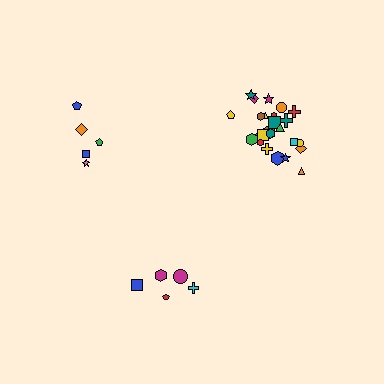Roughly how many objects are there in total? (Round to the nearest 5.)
Roughly 35 objects in total.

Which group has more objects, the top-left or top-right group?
The top-right group.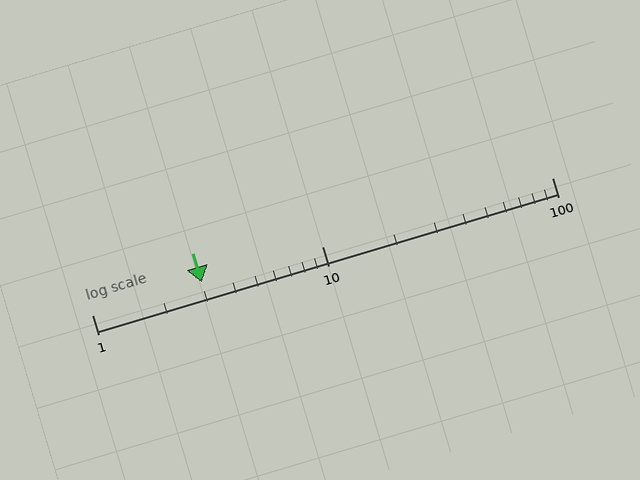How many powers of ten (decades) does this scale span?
The scale spans 2 decades, from 1 to 100.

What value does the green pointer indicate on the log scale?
The pointer indicates approximately 3.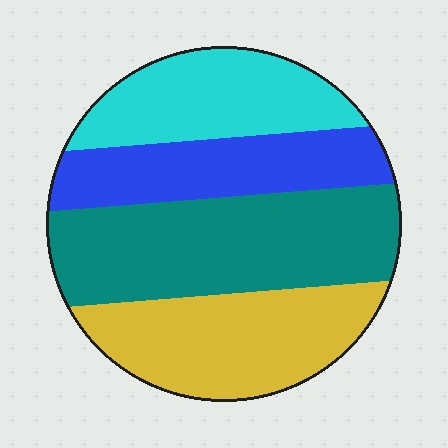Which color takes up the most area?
Teal, at roughly 35%.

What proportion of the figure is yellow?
Yellow covers 26% of the figure.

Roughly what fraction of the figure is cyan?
Cyan takes up about one fifth (1/5) of the figure.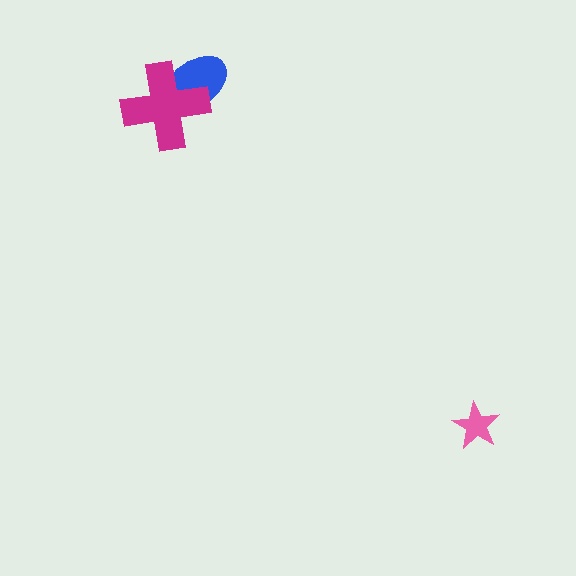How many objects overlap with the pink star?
0 objects overlap with the pink star.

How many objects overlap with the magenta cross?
1 object overlaps with the magenta cross.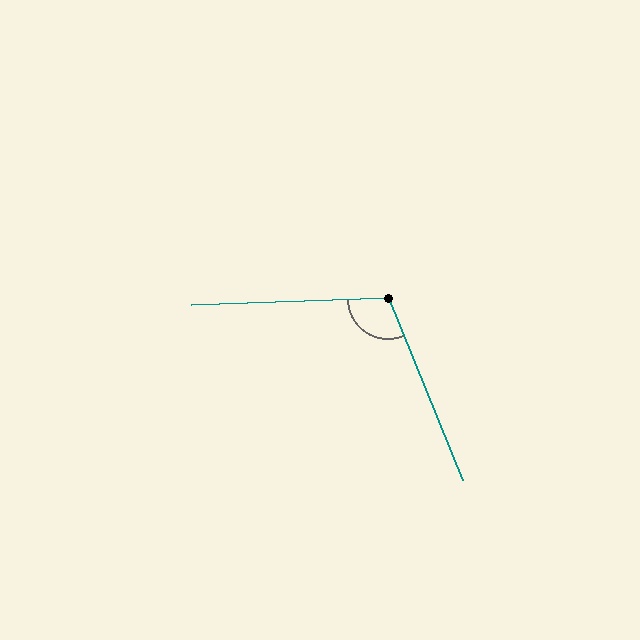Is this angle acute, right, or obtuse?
It is obtuse.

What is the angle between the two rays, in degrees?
Approximately 110 degrees.